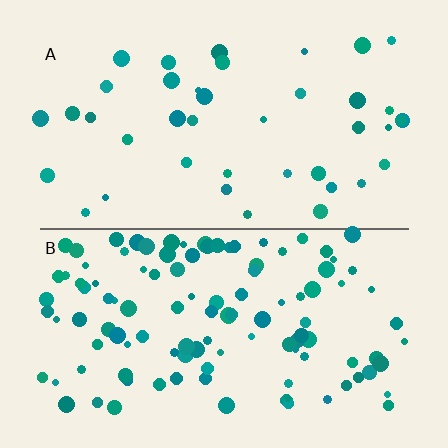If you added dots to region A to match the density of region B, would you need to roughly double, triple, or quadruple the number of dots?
Approximately triple.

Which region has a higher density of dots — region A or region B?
B (the bottom).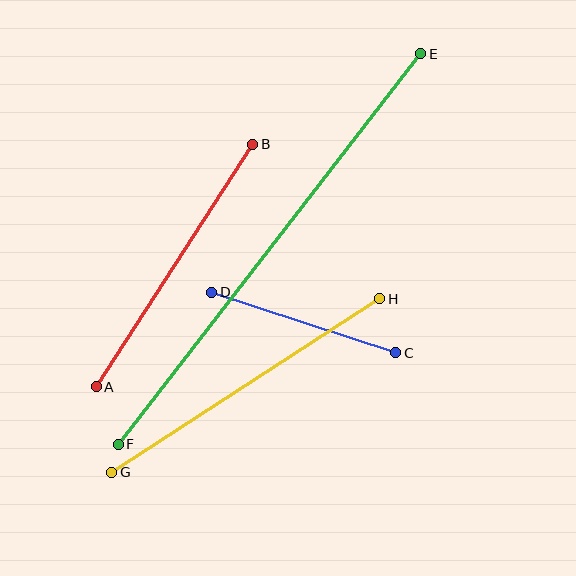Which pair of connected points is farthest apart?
Points E and F are farthest apart.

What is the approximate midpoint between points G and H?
The midpoint is at approximately (246, 386) pixels.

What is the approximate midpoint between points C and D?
The midpoint is at approximately (304, 322) pixels.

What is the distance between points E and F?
The distance is approximately 494 pixels.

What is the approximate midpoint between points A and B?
The midpoint is at approximately (174, 266) pixels.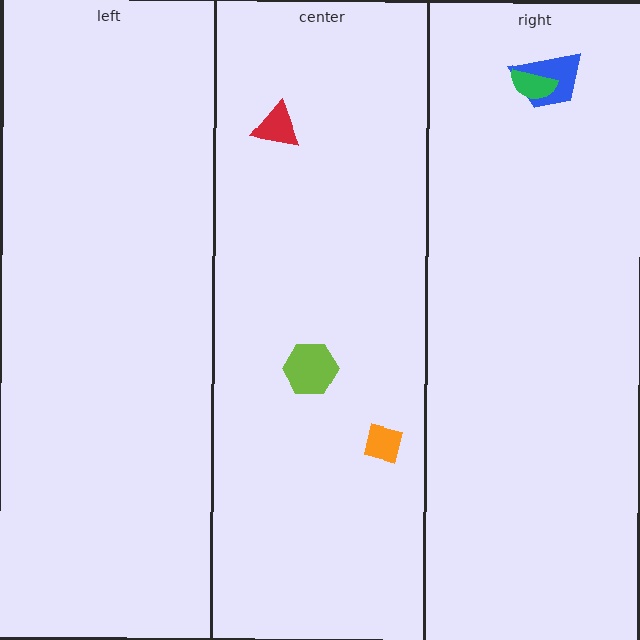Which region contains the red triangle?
The center region.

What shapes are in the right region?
The blue trapezoid, the green semicircle.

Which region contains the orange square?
The center region.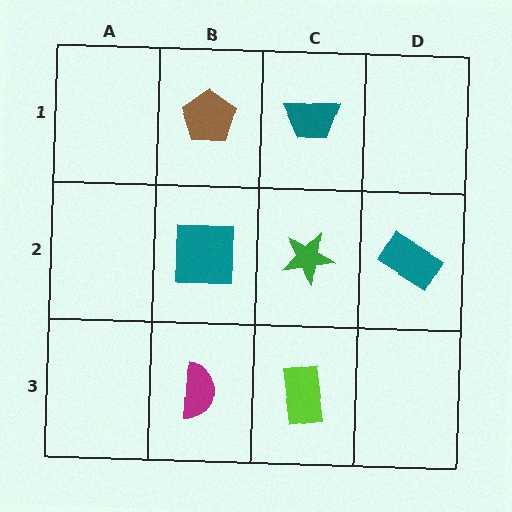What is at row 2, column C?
A green star.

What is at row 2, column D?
A teal rectangle.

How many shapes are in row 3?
2 shapes.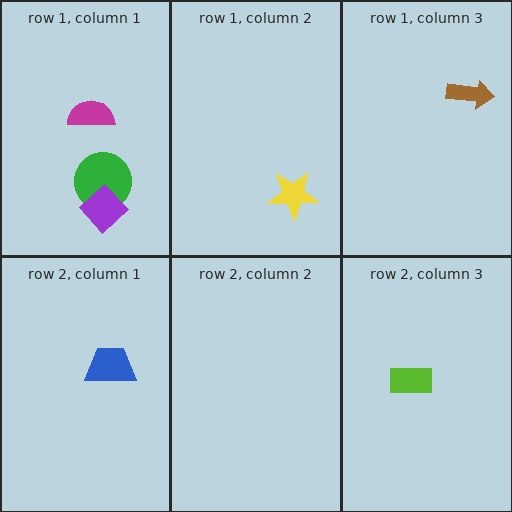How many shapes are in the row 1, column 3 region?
1.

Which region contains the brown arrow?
The row 1, column 3 region.